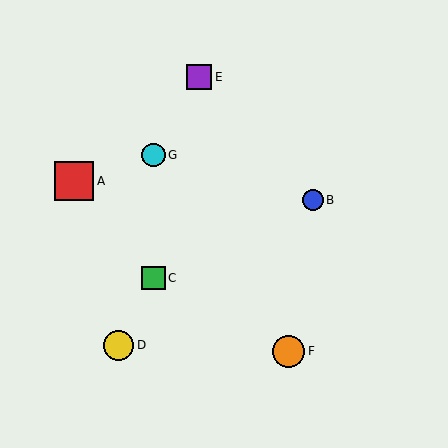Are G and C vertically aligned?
Yes, both are at x≈153.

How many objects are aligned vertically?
2 objects (C, G) are aligned vertically.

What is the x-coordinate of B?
Object B is at x≈313.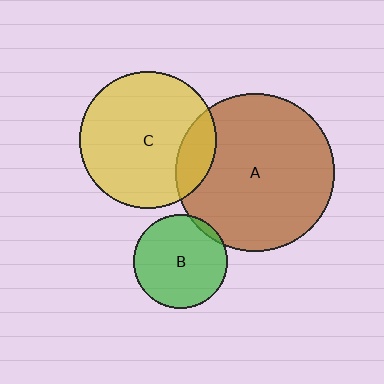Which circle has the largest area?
Circle A (brown).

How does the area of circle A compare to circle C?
Approximately 1.3 times.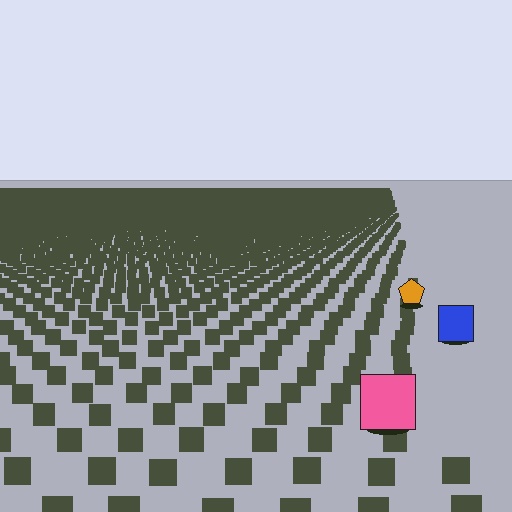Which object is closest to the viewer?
The pink square is closest. The texture marks near it are larger and more spread out.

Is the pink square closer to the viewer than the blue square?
Yes. The pink square is closer — you can tell from the texture gradient: the ground texture is coarser near it.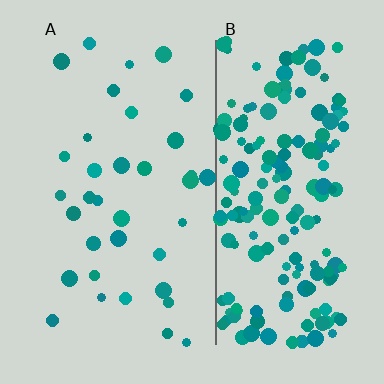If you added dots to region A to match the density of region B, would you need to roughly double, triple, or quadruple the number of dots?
Approximately quadruple.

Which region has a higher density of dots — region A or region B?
B (the right).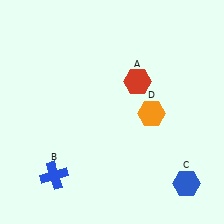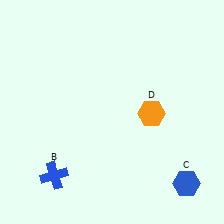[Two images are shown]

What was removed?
The red hexagon (A) was removed in Image 2.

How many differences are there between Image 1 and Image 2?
There is 1 difference between the two images.